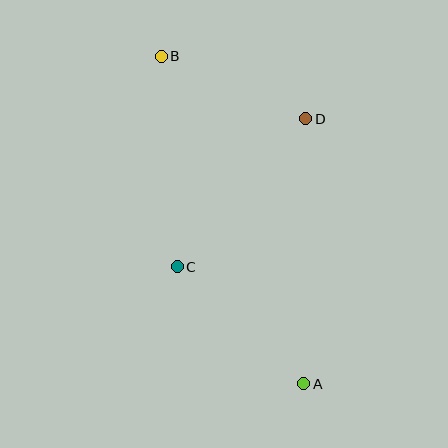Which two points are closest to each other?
Points B and D are closest to each other.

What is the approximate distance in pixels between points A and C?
The distance between A and C is approximately 172 pixels.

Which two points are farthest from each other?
Points A and B are farthest from each other.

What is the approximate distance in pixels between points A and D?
The distance between A and D is approximately 265 pixels.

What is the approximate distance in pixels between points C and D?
The distance between C and D is approximately 196 pixels.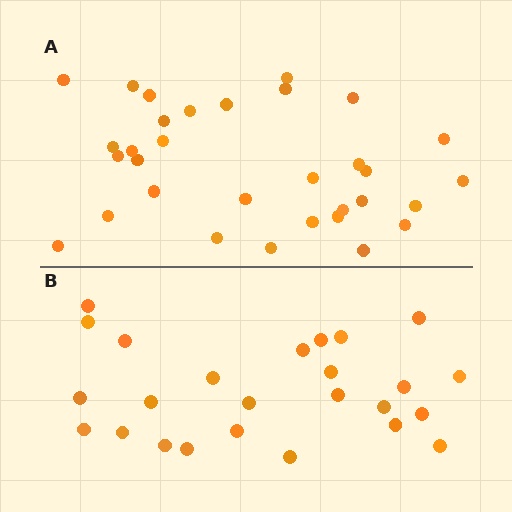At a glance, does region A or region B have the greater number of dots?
Region A (the top region) has more dots.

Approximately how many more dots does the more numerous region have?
Region A has roughly 8 or so more dots than region B.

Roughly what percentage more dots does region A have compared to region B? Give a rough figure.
About 30% more.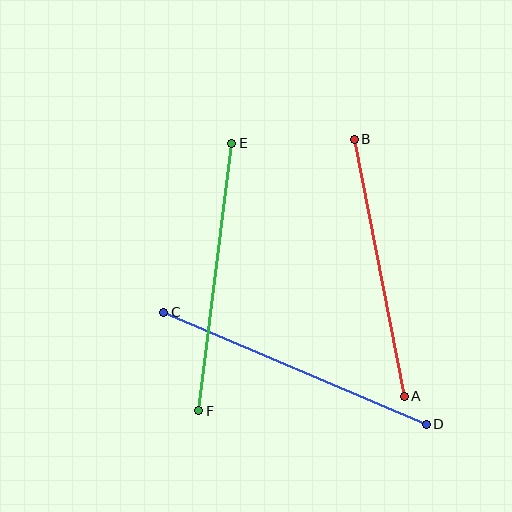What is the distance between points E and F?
The distance is approximately 270 pixels.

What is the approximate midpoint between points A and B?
The midpoint is at approximately (379, 268) pixels.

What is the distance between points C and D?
The distance is approximately 285 pixels.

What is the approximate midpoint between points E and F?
The midpoint is at approximately (215, 277) pixels.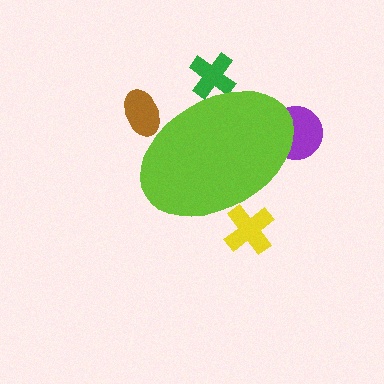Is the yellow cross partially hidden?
Yes, the yellow cross is partially hidden behind the lime ellipse.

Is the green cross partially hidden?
Yes, the green cross is partially hidden behind the lime ellipse.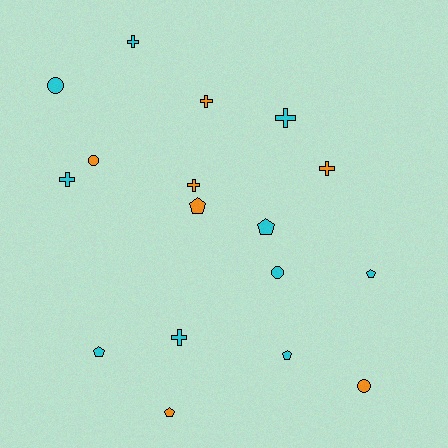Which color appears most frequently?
Cyan, with 10 objects.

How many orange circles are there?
There are 2 orange circles.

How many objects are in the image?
There are 17 objects.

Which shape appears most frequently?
Cross, with 7 objects.